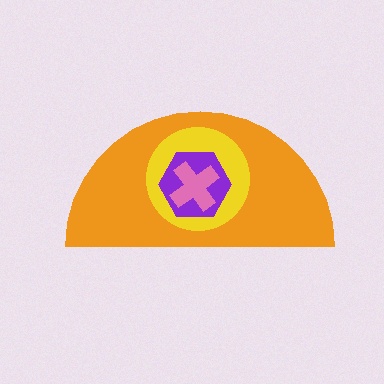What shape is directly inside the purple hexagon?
The pink cross.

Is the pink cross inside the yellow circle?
Yes.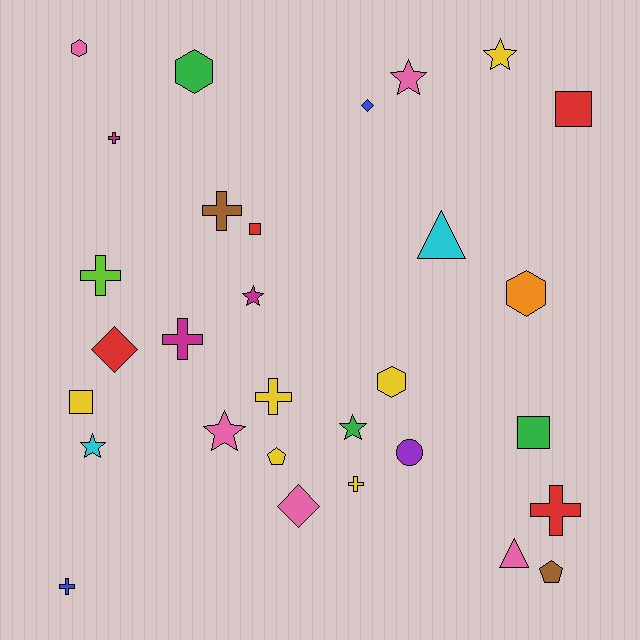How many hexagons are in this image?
There are 4 hexagons.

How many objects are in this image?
There are 30 objects.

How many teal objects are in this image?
There are no teal objects.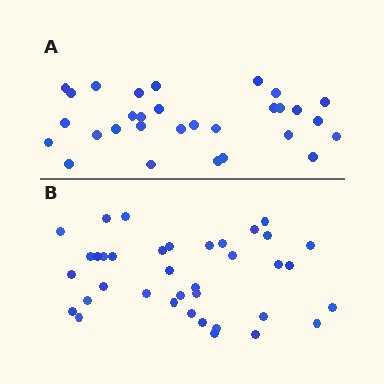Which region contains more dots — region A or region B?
Region B (the bottom region) has more dots.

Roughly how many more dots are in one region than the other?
Region B has roughly 8 or so more dots than region A.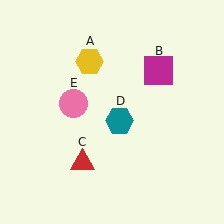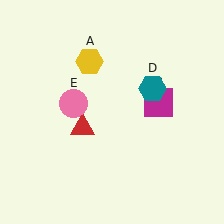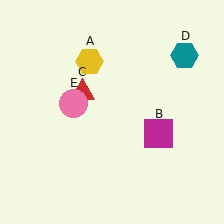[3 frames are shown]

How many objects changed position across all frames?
3 objects changed position: magenta square (object B), red triangle (object C), teal hexagon (object D).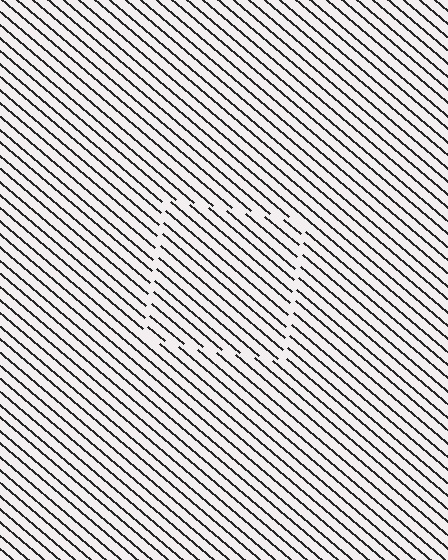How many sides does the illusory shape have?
4 sides — the line-ends trace a square.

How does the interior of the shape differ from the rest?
The interior of the shape contains the same grating, shifted by half a period — the contour is defined by the phase discontinuity where line-ends from the inner and outer gratings abut.